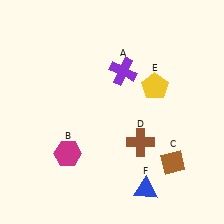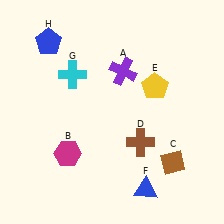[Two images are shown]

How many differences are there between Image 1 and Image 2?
There are 2 differences between the two images.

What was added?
A cyan cross (G), a blue pentagon (H) were added in Image 2.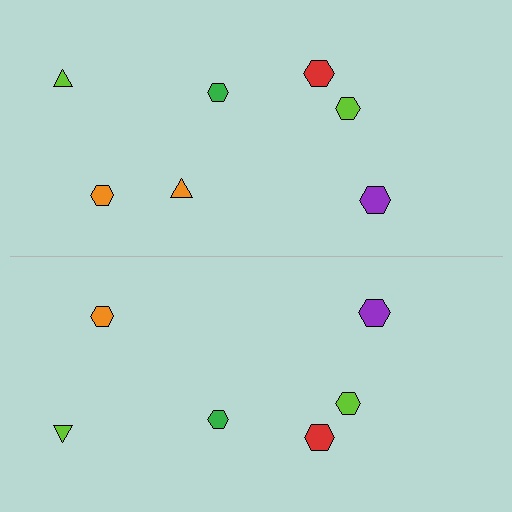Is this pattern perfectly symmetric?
No, the pattern is not perfectly symmetric. A orange triangle is missing from the bottom side.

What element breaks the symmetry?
A orange triangle is missing from the bottom side.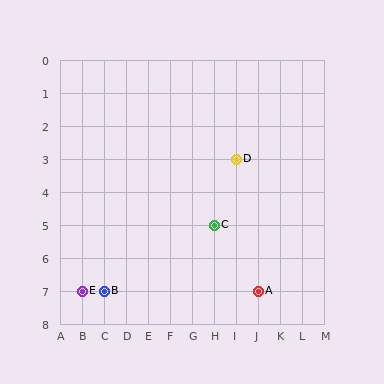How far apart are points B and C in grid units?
Points B and C are 5 columns and 2 rows apart (about 5.4 grid units diagonally).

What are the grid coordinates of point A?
Point A is at grid coordinates (J, 7).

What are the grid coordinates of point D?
Point D is at grid coordinates (I, 3).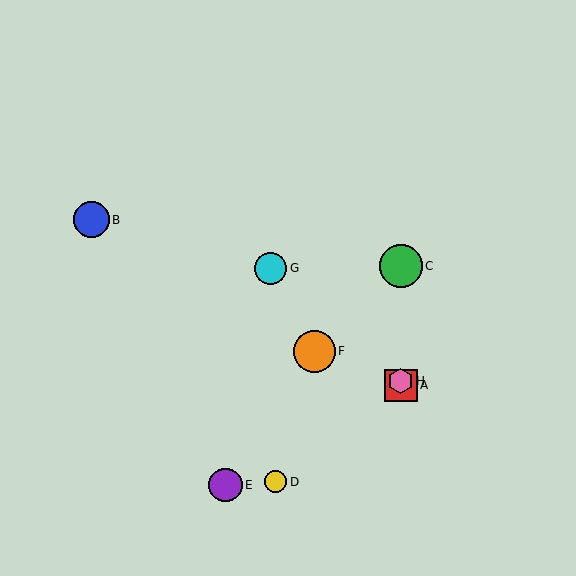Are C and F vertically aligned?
No, C is at x≈401 and F is at x≈315.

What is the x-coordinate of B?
Object B is at x≈92.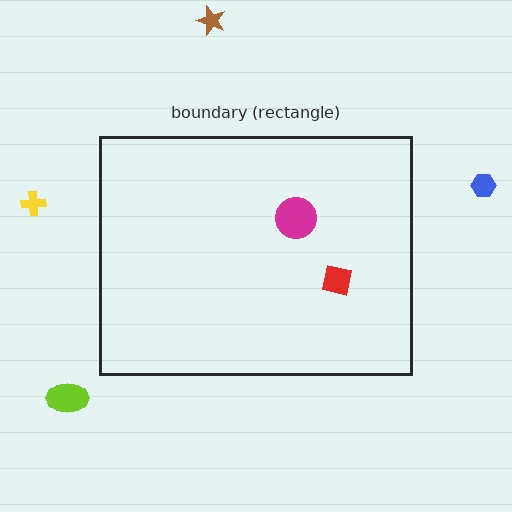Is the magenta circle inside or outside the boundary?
Inside.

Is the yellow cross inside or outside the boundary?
Outside.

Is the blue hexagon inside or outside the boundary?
Outside.